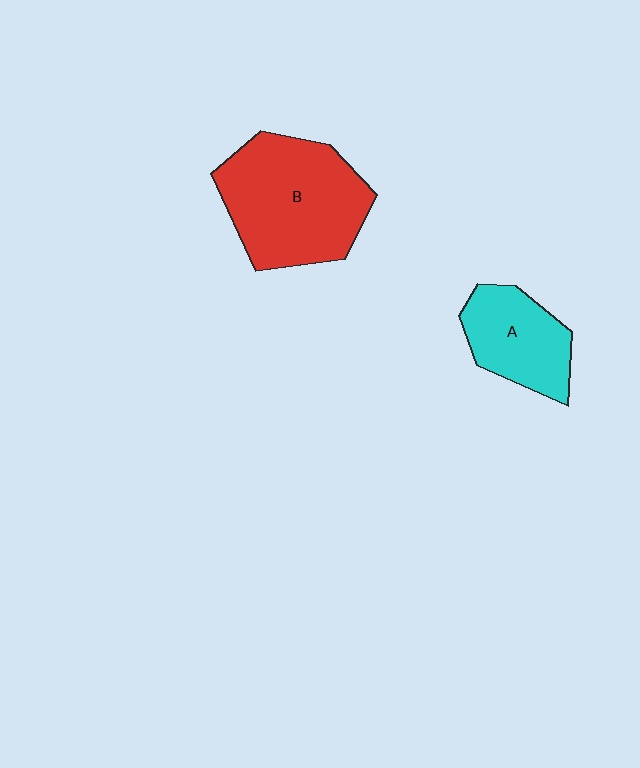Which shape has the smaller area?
Shape A (cyan).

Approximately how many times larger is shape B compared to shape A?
Approximately 1.8 times.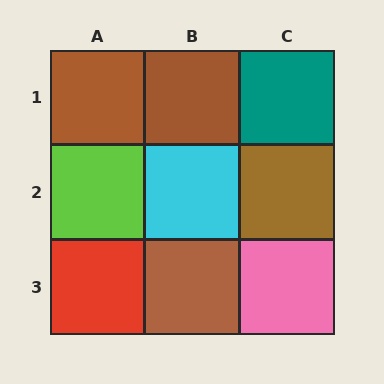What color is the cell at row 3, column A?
Red.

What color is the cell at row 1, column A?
Brown.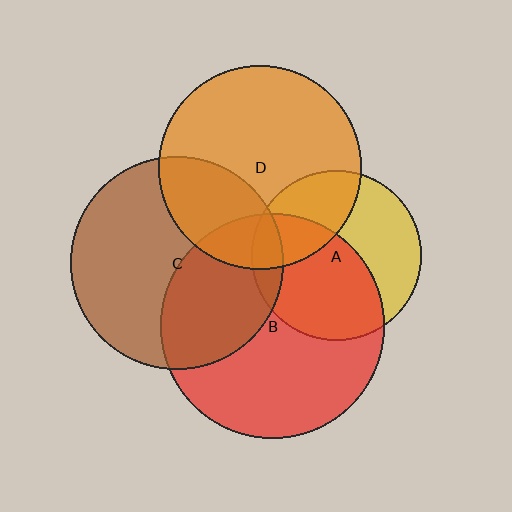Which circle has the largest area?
Circle B (red).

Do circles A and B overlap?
Yes.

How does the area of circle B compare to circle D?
Approximately 1.2 times.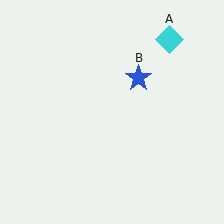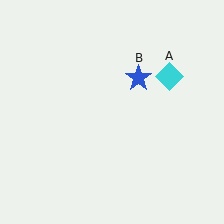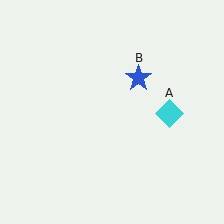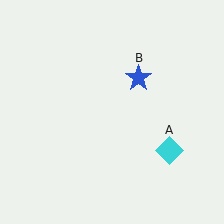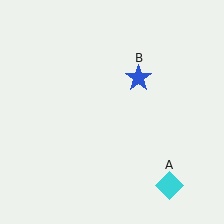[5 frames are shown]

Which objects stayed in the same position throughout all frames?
Blue star (object B) remained stationary.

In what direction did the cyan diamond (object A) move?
The cyan diamond (object A) moved down.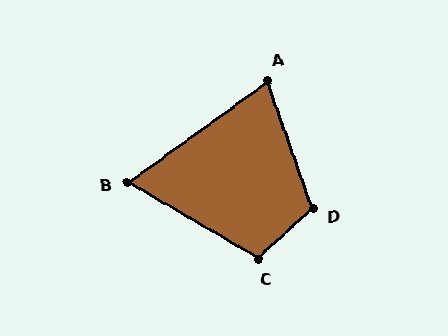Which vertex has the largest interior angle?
D, at approximately 113 degrees.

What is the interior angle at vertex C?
Approximately 106 degrees (obtuse).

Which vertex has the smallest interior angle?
B, at approximately 67 degrees.